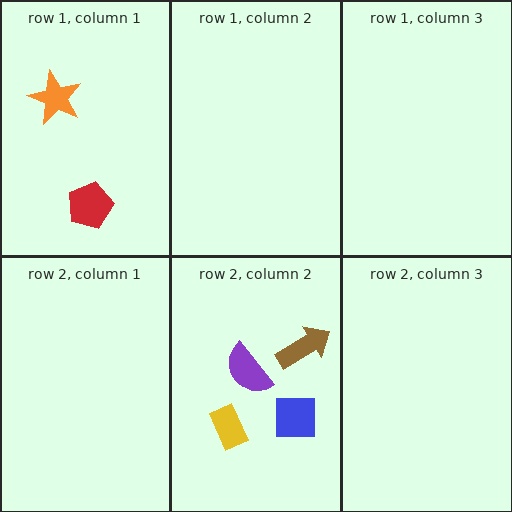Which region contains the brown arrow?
The row 2, column 2 region.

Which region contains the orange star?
The row 1, column 1 region.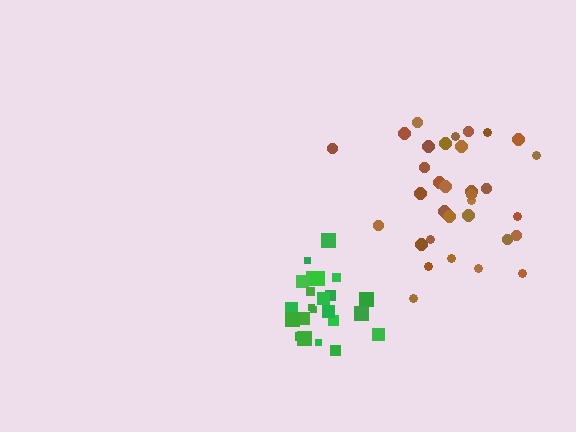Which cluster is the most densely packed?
Green.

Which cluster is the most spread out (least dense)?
Brown.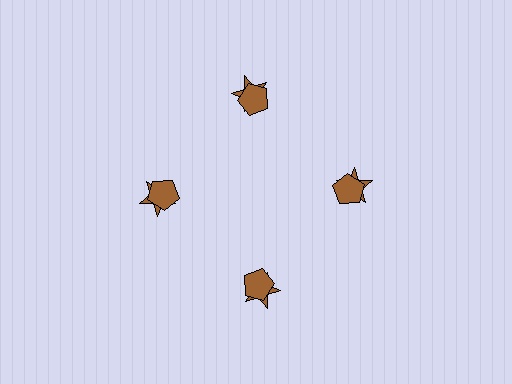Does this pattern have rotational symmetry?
Yes, this pattern has 4-fold rotational symmetry. It looks the same after rotating 90 degrees around the center.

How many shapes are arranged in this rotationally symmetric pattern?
There are 8 shapes, arranged in 4 groups of 2.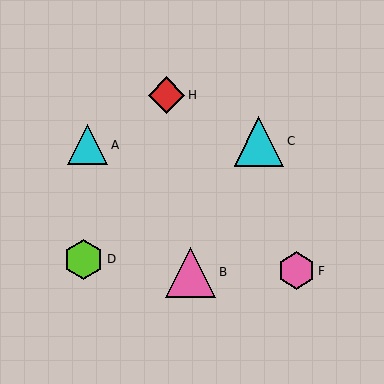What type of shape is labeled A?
Shape A is a cyan triangle.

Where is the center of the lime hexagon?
The center of the lime hexagon is at (84, 259).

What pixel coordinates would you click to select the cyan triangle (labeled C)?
Click at (259, 141) to select the cyan triangle C.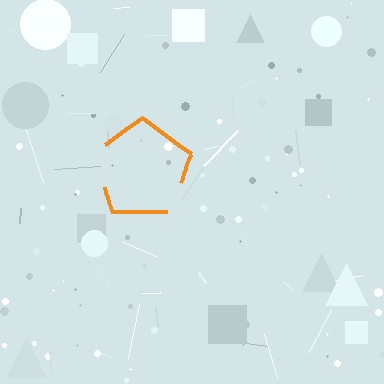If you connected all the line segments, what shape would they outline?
They would outline a pentagon.